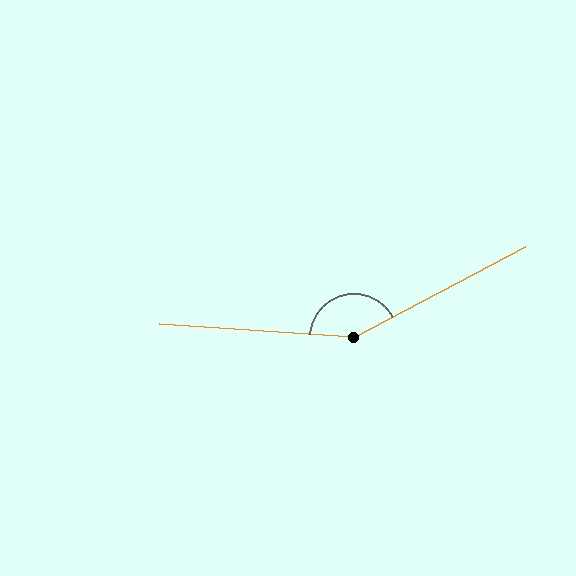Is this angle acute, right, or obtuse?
It is obtuse.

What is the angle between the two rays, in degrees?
Approximately 148 degrees.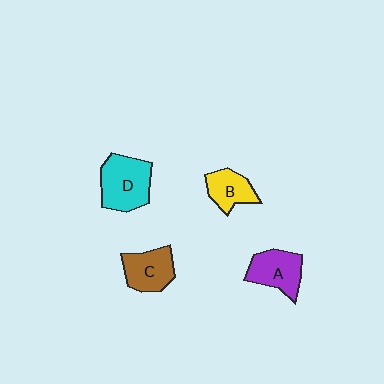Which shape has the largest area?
Shape D (cyan).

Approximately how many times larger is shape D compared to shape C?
Approximately 1.3 times.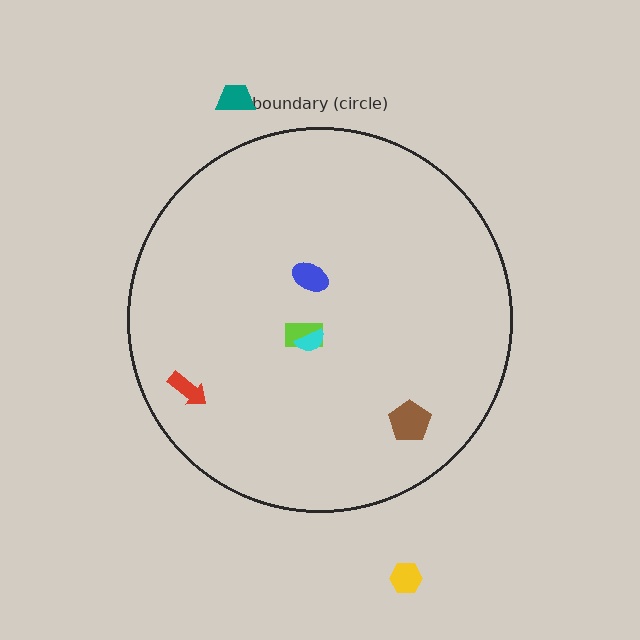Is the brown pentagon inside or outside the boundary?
Inside.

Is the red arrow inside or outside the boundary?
Inside.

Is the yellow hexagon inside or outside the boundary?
Outside.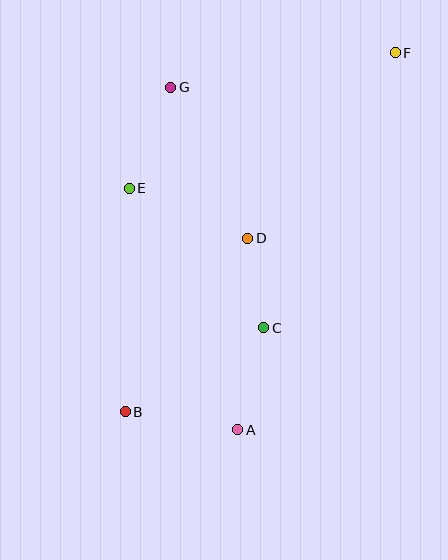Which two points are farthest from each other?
Points B and F are farthest from each other.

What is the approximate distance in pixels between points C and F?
The distance between C and F is approximately 305 pixels.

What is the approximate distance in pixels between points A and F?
The distance between A and F is approximately 409 pixels.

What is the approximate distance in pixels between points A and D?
The distance between A and D is approximately 192 pixels.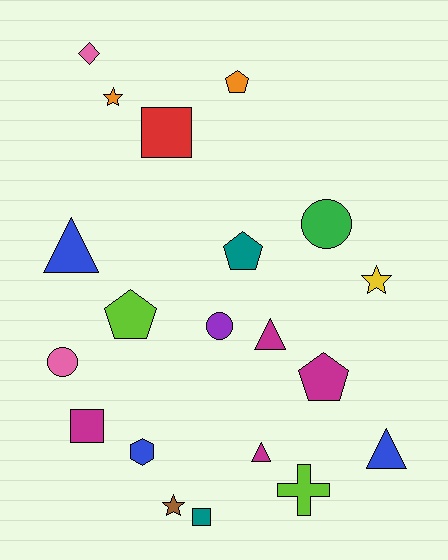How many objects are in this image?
There are 20 objects.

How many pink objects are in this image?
There are 2 pink objects.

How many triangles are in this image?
There are 4 triangles.